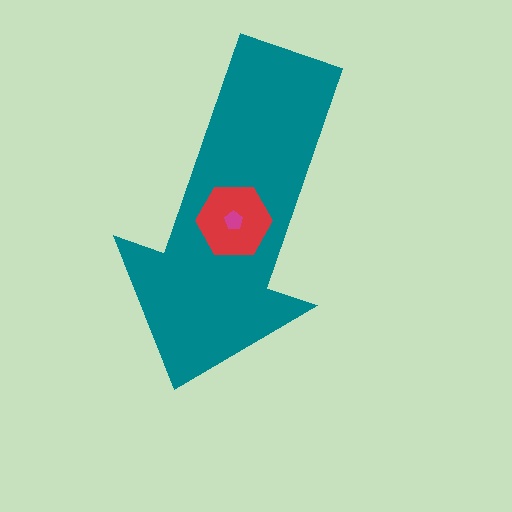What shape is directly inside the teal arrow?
The red hexagon.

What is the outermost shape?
The teal arrow.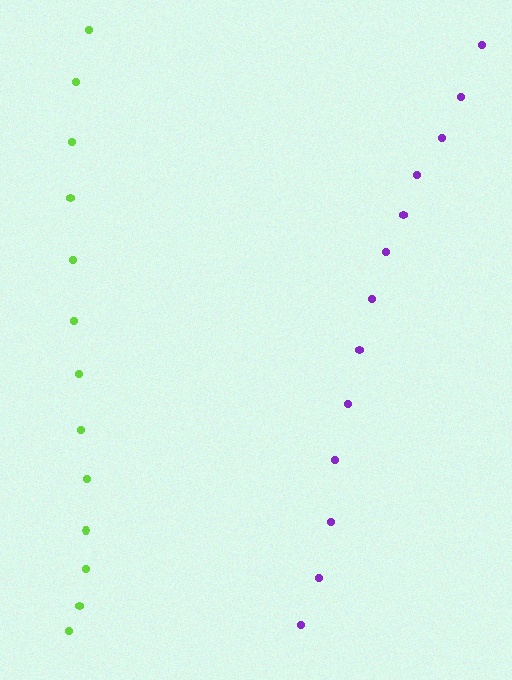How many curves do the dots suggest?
There are 2 distinct paths.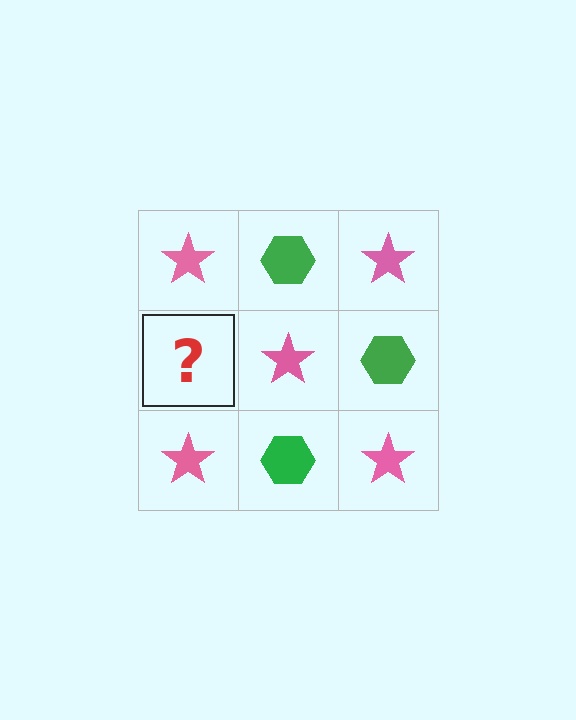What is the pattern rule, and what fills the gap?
The rule is that it alternates pink star and green hexagon in a checkerboard pattern. The gap should be filled with a green hexagon.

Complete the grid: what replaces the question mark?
The question mark should be replaced with a green hexagon.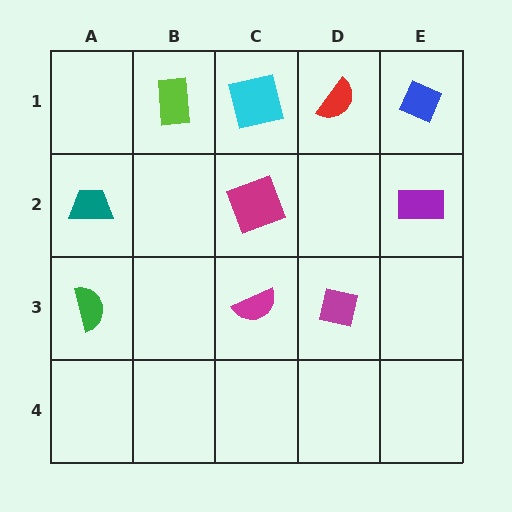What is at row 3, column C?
A magenta semicircle.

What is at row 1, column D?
A red semicircle.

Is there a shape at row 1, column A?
No, that cell is empty.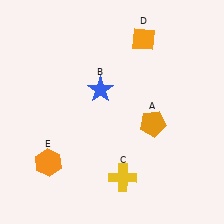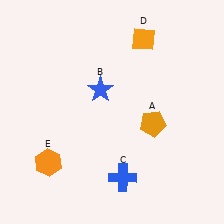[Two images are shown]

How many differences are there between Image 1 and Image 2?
There is 1 difference between the two images.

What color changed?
The cross (C) changed from yellow in Image 1 to blue in Image 2.